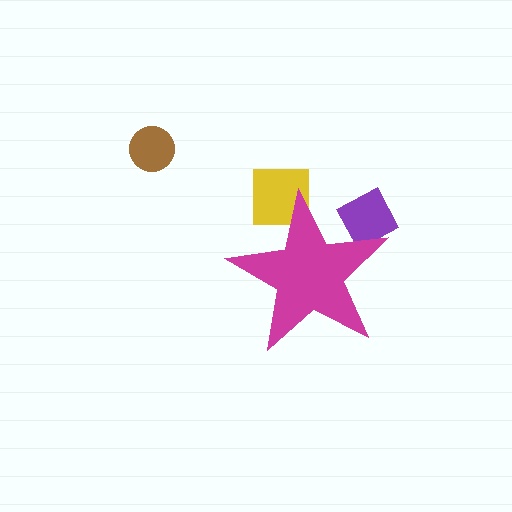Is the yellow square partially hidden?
Yes, the yellow square is partially hidden behind the magenta star.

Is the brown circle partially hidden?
No, the brown circle is fully visible.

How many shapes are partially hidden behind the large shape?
2 shapes are partially hidden.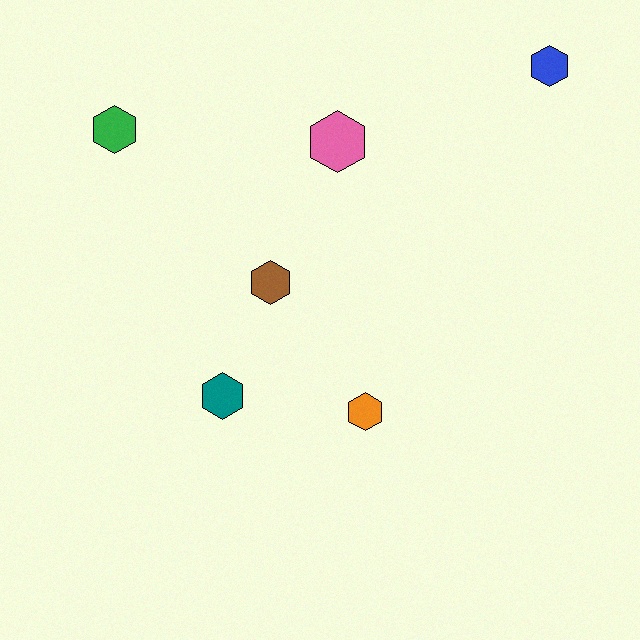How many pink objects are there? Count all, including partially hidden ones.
There is 1 pink object.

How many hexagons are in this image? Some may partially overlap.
There are 6 hexagons.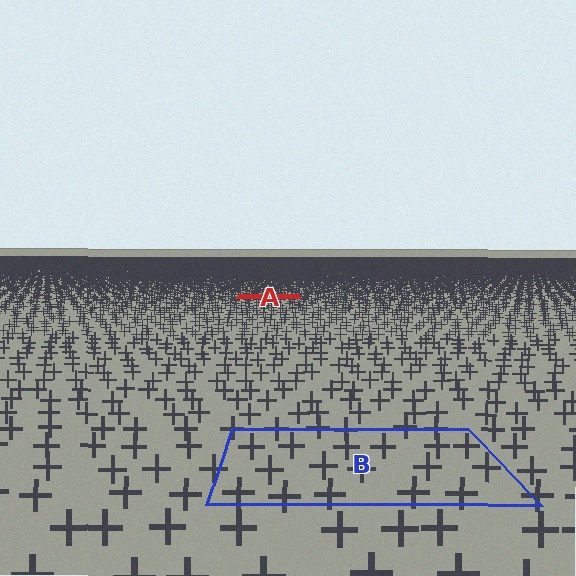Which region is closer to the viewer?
Region B is closer. The texture elements there are larger and more spread out.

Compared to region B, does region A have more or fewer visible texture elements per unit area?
Region A has more texture elements per unit area — they are packed more densely because it is farther away.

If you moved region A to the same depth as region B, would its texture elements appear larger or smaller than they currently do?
They would appear larger. At a closer depth, the same texture elements are projected at a bigger on-screen size.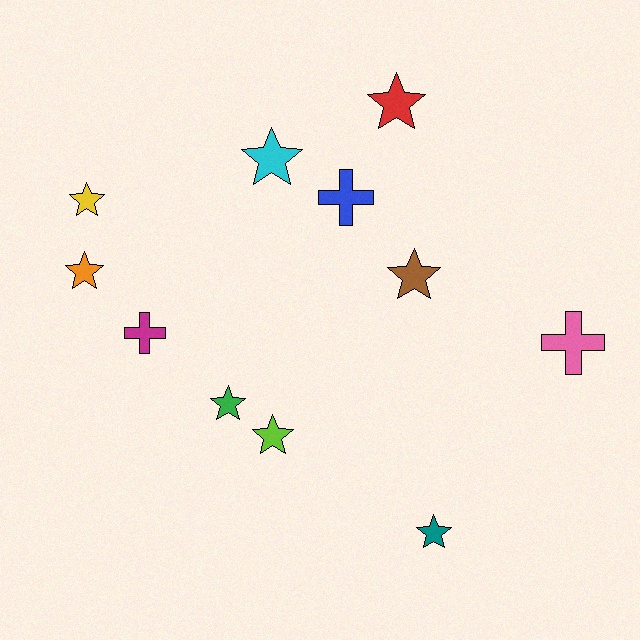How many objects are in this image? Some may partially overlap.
There are 11 objects.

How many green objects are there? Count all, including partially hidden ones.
There is 1 green object.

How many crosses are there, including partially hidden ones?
There are 3 crosses.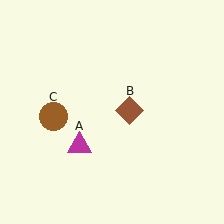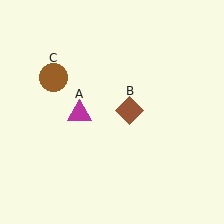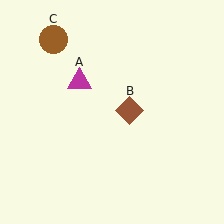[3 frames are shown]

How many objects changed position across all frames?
2 objects changed position: magenta triangle (object A), brown circle (object C).